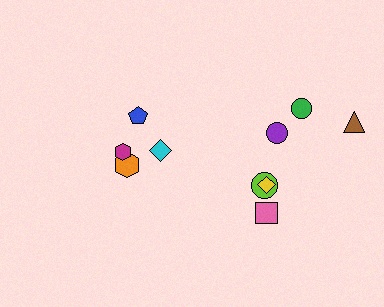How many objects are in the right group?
There are 6 objects.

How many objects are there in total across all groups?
There are 10 objects.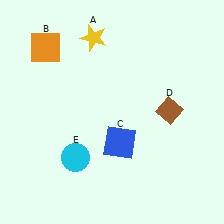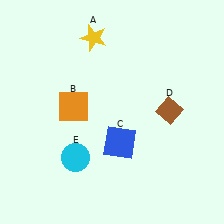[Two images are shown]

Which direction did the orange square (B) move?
The orange square (B) moved down.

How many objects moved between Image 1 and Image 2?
1 object moved between the two images.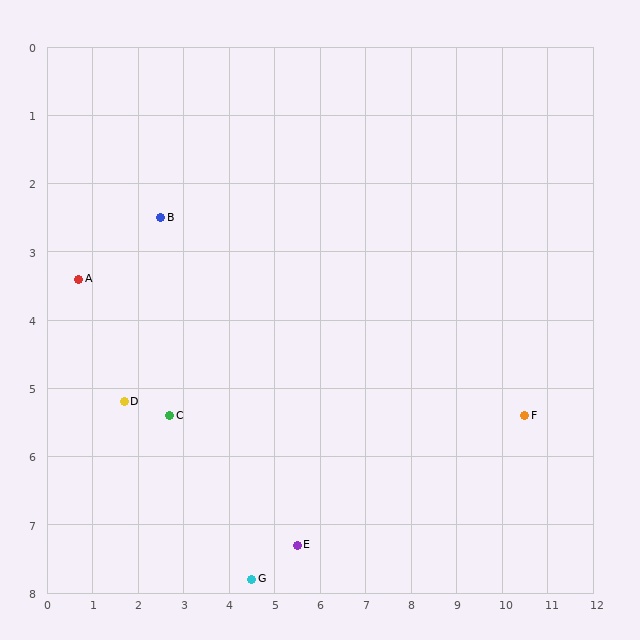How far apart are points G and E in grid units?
Points G and E are about 1.1 grid units apart.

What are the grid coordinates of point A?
Point A is at approximately (0.7, 3.4).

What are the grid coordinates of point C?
Point C is at approximately (2.7, 5.4).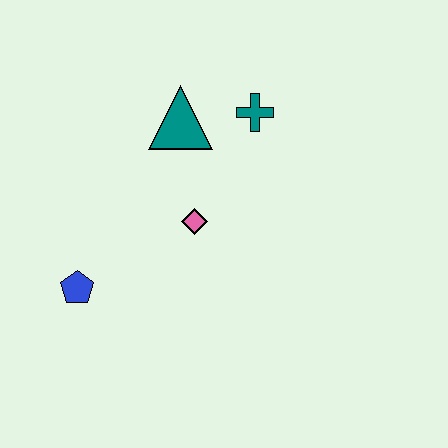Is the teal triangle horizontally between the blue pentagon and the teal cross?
Yes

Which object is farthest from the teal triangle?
The blue pentagon is farthest from the teal triangle.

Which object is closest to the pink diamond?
The teal triangle is closest to the pink diamond.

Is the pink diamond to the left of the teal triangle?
No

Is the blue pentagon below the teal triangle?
Yes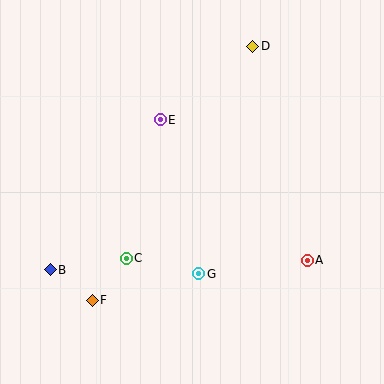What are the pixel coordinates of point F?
Point F is at (92, 300).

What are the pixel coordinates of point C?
Point C is at (126, 258).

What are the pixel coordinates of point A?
Point A is at (307, 260).